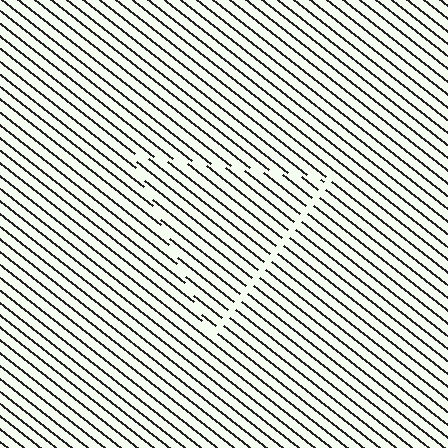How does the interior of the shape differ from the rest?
The interior of the shape contains the same grating, shifted by half a period — the contour is defined by the phase discontinuity where line-ends from the inner and outer gratings abut.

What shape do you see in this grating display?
An illusory triangle. The interior of the shape contains the same grating, shifted by half a period — the contour is defined by the phase discontinuity where line-ends from the inner and outer gratings abut.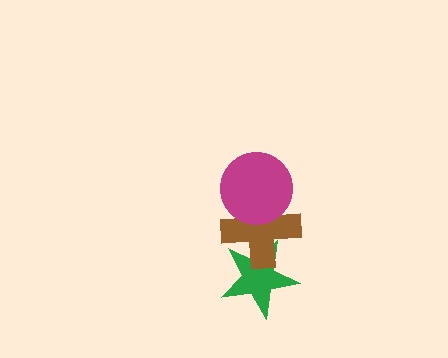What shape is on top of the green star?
The brown cross is on top of the green star.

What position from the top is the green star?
The green star is 3rd from the top.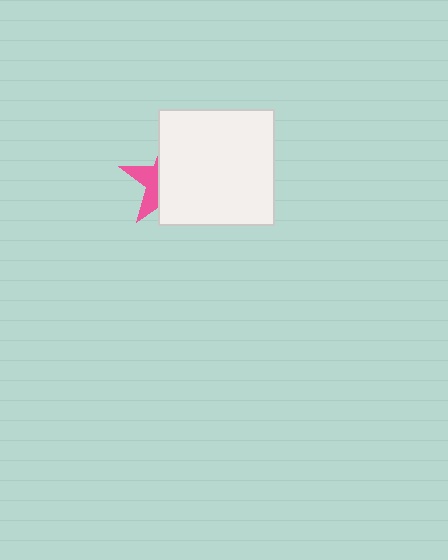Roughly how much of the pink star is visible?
A small part of it is visible (roughly 33%).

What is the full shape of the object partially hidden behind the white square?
The partially hidden object is a pink star.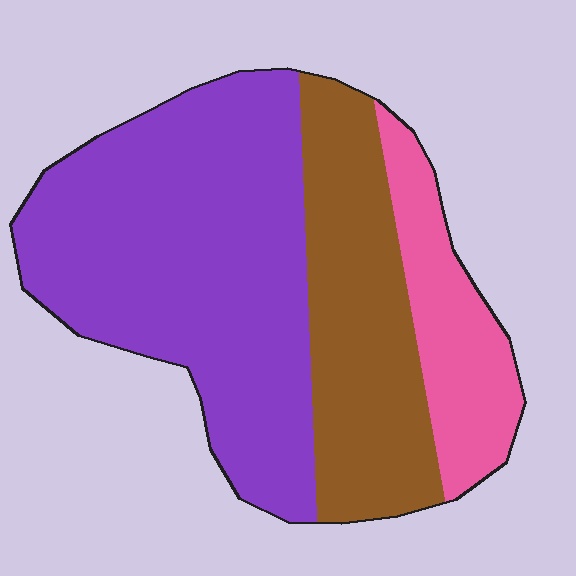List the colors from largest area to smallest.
From largest to smallest: purple, brown, pink.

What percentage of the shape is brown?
Brown takes up between a quarter and a half of the shape.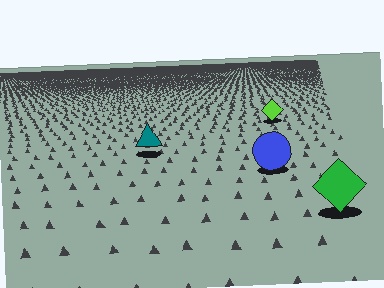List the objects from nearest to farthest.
From nearest to farthest: the green diamond, the blue circle, the teal triangle, the lime diamond.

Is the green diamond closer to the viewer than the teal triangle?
Yes. The green diamond is closer — you can tell from the texture gradient: the ground texture is coarser near it.